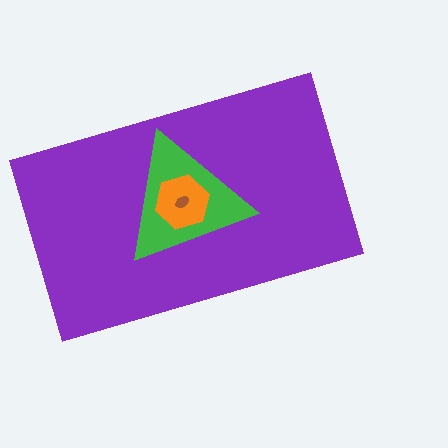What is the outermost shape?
The purple rectangle.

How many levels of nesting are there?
4.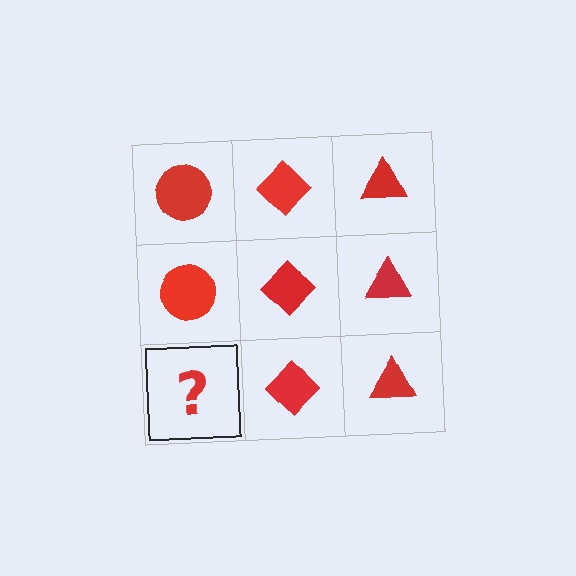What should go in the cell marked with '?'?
The missing cell should contain a red circle.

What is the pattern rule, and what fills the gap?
The rule is that each column has a consistent shape. The gap should be filled with a red circle.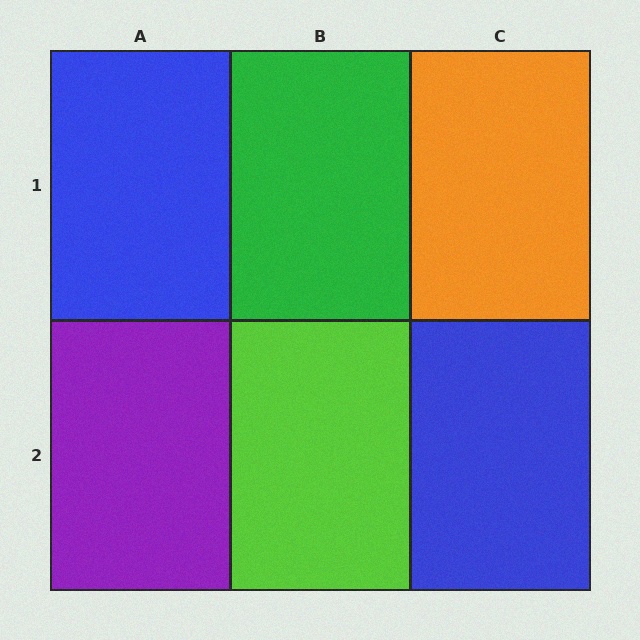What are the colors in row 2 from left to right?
Purple, lime, blue.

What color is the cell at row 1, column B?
Green.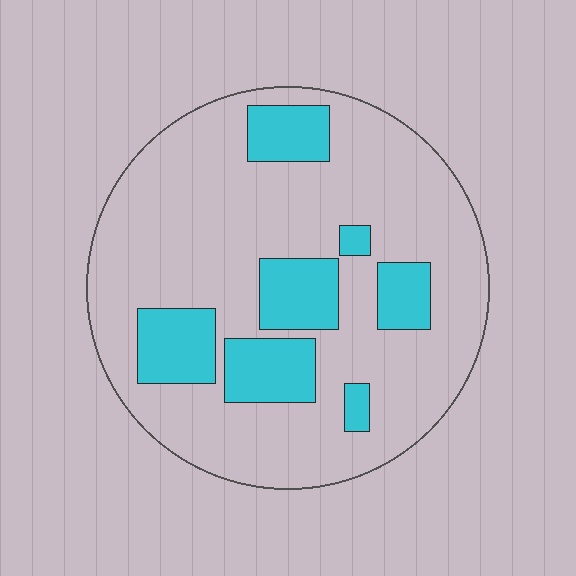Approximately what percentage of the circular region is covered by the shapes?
Approximately 20%.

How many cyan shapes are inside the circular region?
7.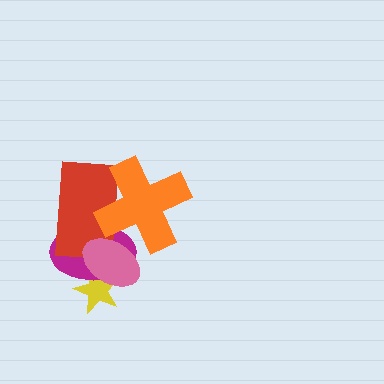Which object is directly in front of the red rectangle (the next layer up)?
The pink ellipse is directly in front of the red rectangle.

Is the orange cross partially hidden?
No, no other shape covers it.